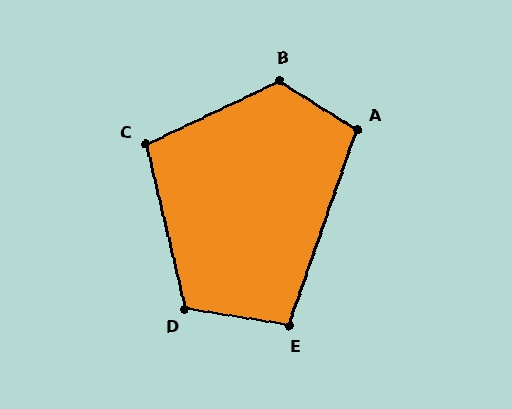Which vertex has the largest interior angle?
B, at approximately 123 degrees.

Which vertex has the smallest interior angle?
E, at approximately 100 degrees.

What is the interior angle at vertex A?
Approximately 103 degrees (obtuse).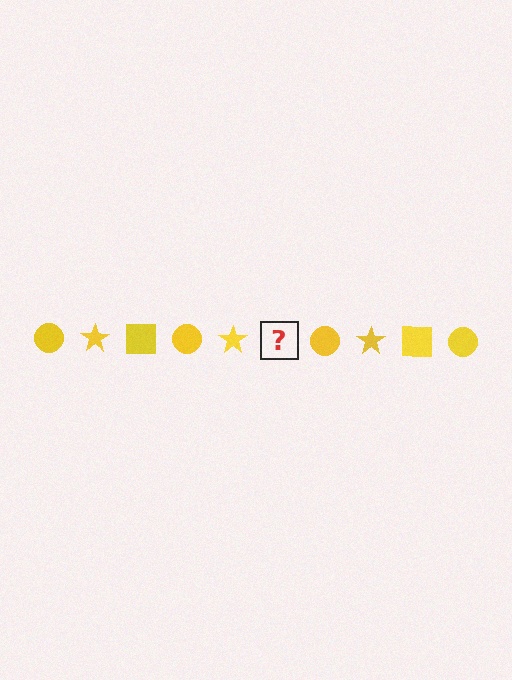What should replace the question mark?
The question mark should be replaced with a yellow square.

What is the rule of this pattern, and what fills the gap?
The rule is that the pattern cycles through circle, star, square shapes in yellow. The gap should be filled with a yellow square.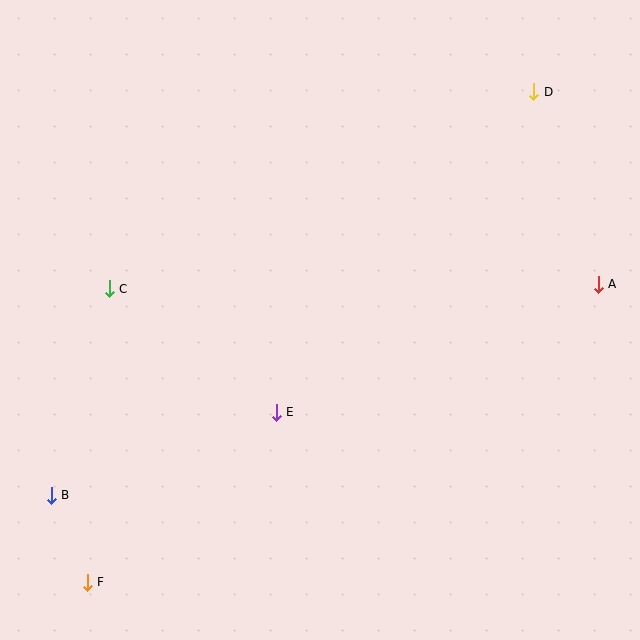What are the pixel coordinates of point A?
Point A is at (598, 284).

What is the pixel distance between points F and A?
The distance between F and A is 591 pixels.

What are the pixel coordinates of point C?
Point C is at (109, 289).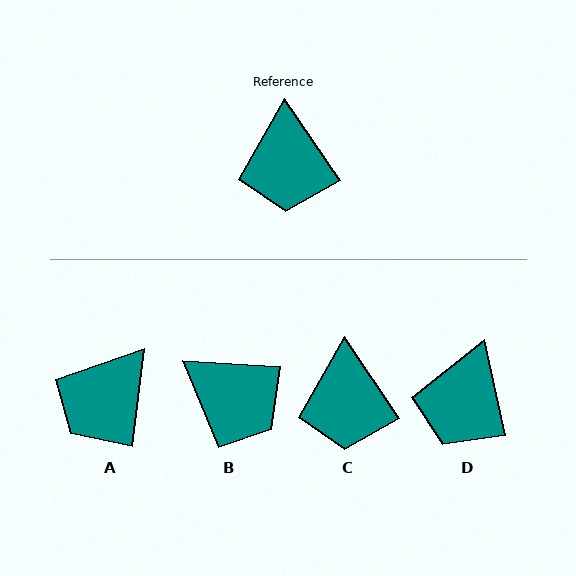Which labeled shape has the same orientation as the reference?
C.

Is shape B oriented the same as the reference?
No, it is off by about 52 degrees.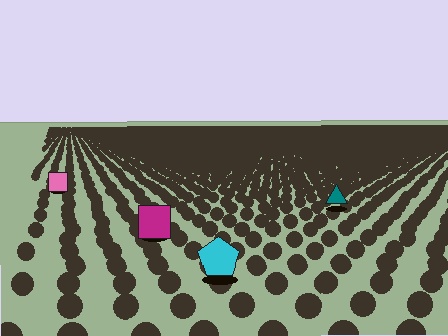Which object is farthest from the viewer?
The pink square is farthest from the viewer. It appears smaller and the ground texture around it is denser.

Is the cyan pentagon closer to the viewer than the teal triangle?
Yes. The cyan pentagon is closer — you can tell from the texture gradient: the ground texture is coarser near it.